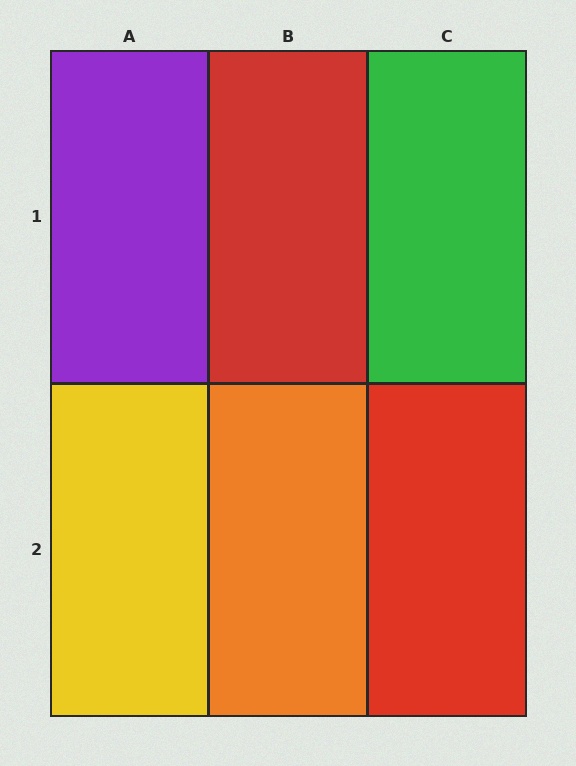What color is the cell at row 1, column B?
Red.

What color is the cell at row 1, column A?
Purple.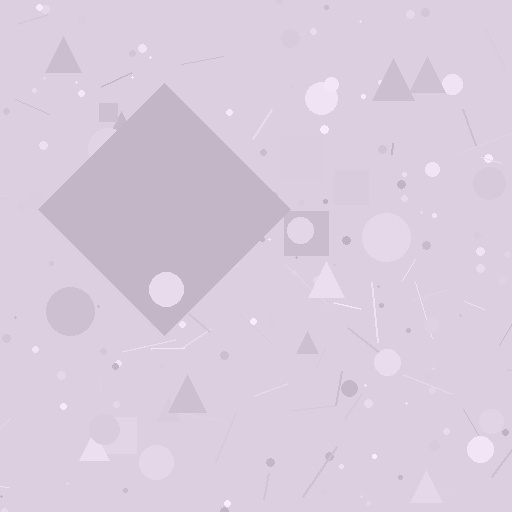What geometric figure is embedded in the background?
A diamond is embedded in the background.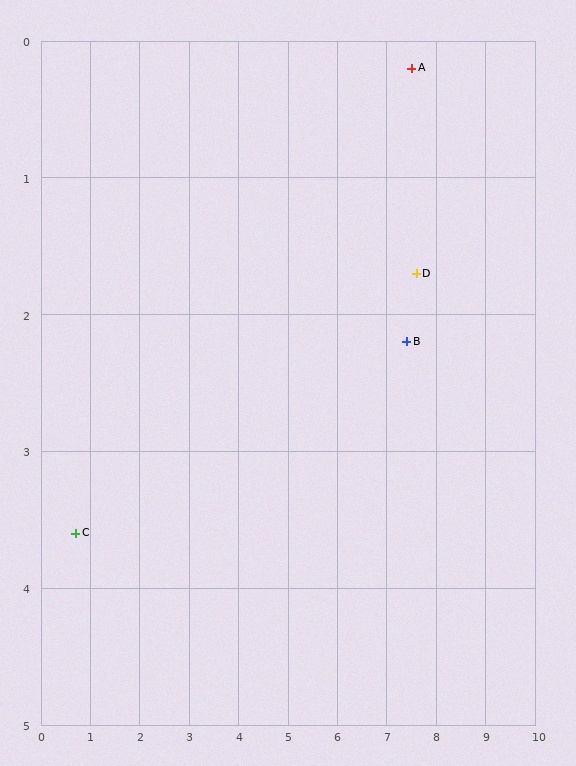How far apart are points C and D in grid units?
Points C and D are about 7.2 grid units apart.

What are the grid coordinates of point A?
Point A is at approximately (7.5, 0.2).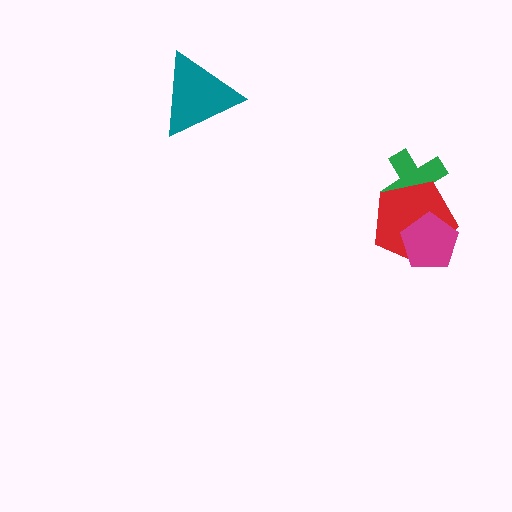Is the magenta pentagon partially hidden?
No, no other shape covers it.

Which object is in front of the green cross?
The red pentagon is in front of the green cross.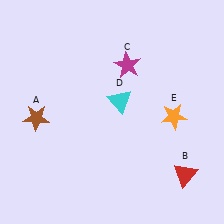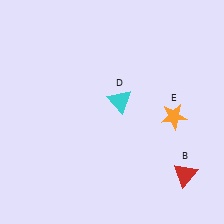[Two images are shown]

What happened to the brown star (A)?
The brown star (A) was removed in Image 2. It was in the bottom-left area of Image 1.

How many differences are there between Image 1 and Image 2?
There are 2 differences between the two images.